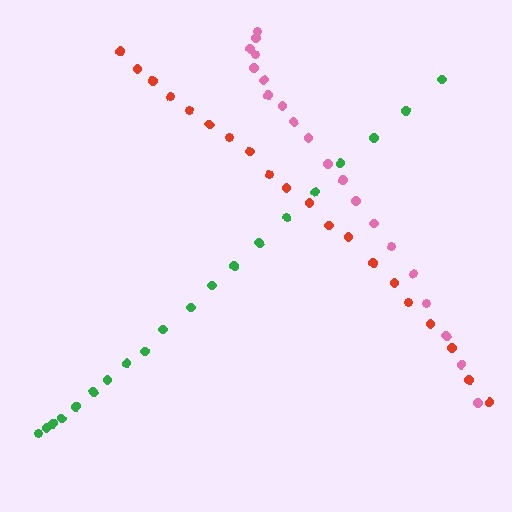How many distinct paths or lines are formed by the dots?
There are 3 distinct paths.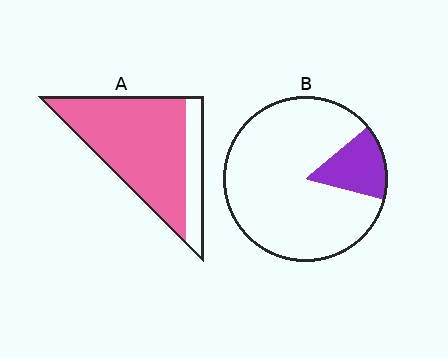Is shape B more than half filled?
No.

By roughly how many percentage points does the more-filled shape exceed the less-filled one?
By roughly 65 percentage points (A over B).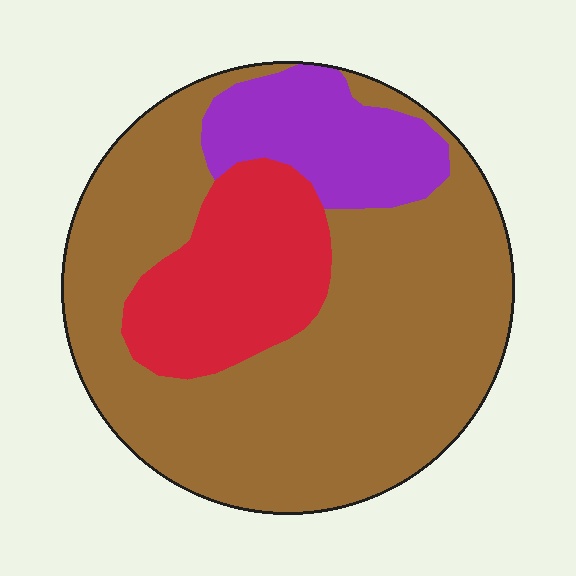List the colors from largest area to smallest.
From largest to smallest: brown, red, purple.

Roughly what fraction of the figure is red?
Red covers about 20% of the figure.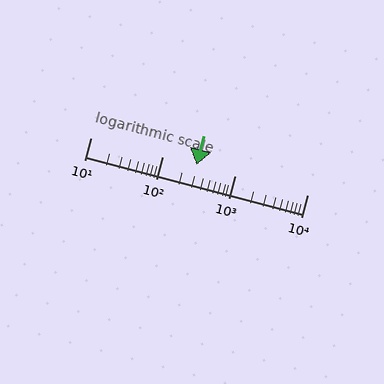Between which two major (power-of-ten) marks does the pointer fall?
The pointer is between 100 and 1000.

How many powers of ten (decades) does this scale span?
The scale spans 3 decades, from 10 to 10000.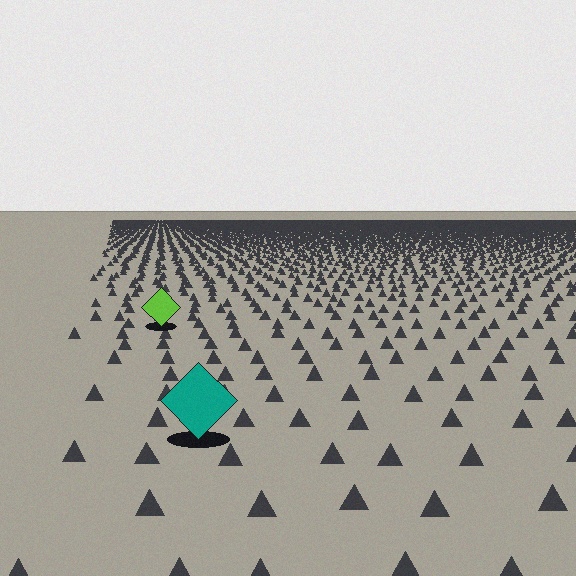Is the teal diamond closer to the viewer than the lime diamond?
Yes. The teal diamond is closer — you can tell from the texture gradient: the ground texture is coarser near it.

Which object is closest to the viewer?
The teal diamond is closest. The texture marks near it are larger and more spread out.